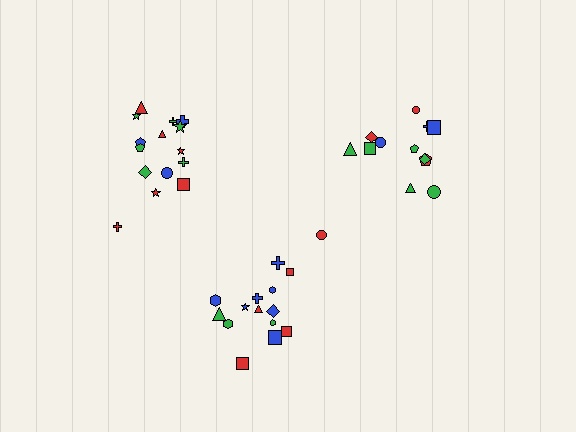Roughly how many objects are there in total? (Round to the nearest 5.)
Roughly 40 objects in total.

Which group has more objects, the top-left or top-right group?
The top-left group.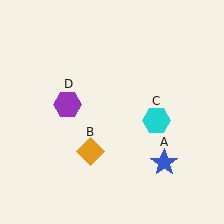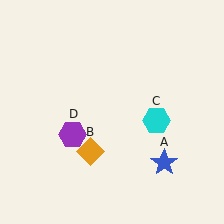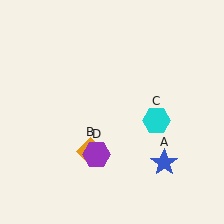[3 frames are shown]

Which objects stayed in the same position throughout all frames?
Blue star (object A) and orange diamond (object B) and cyan hexagon (object C) remained stationary.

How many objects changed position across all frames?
1 object changed position: purple hexagon (object D).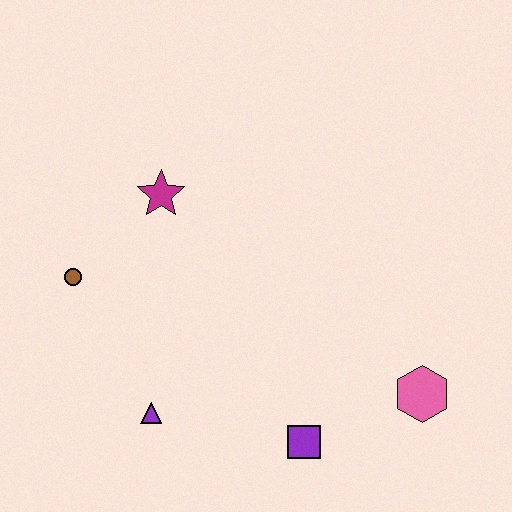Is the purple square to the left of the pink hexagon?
Yes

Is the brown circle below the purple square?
No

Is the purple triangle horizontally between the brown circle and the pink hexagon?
Yes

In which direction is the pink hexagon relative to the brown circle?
The pink hexagon is to the right of the brown circle.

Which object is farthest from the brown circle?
The pink hexagon is farthest from the brown circle.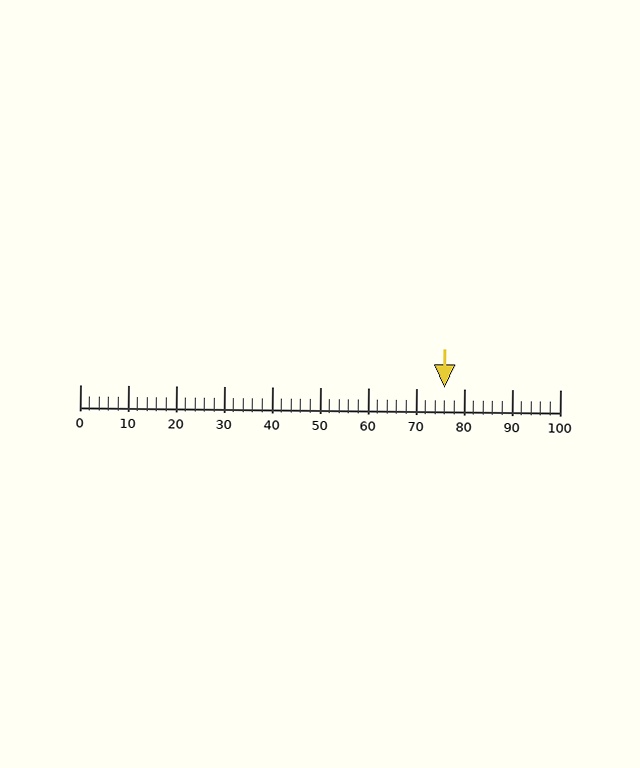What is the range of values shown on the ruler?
The ruler shows values from 0 to 100.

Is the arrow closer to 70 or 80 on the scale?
The arrow is closer to 80.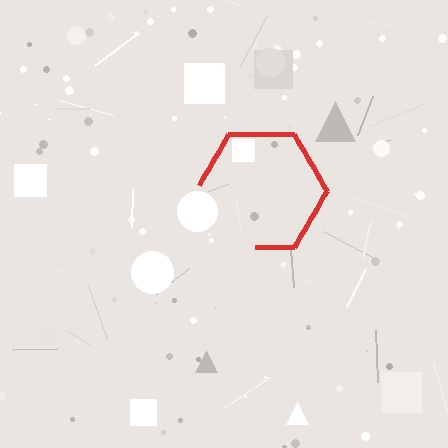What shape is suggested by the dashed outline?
The dashed outline suggests a hexagon.